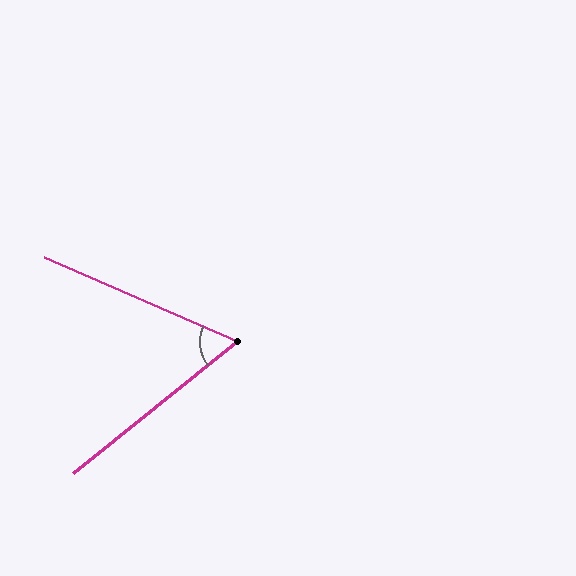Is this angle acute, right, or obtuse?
It is acute.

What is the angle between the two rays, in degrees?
Approximately 63 degrees.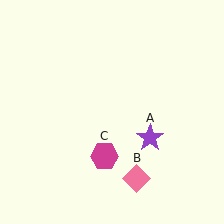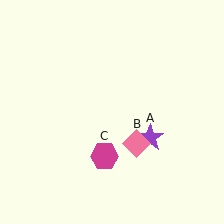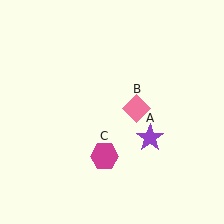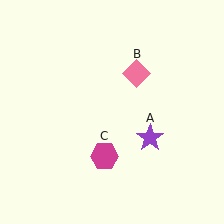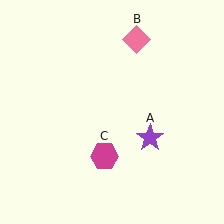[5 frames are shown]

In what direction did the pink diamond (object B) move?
The pink diamond (object B) moved up.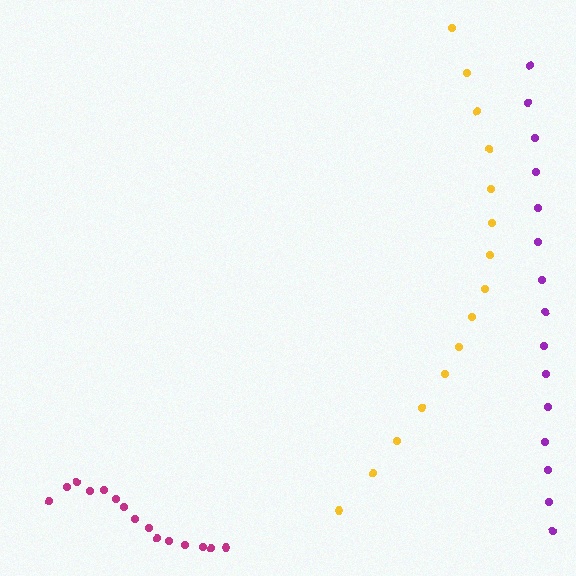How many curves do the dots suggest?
There are 3 distinct paths.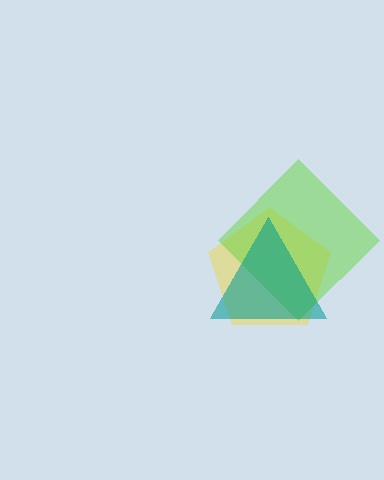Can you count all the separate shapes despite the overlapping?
Yes, there are 3 separate shapes.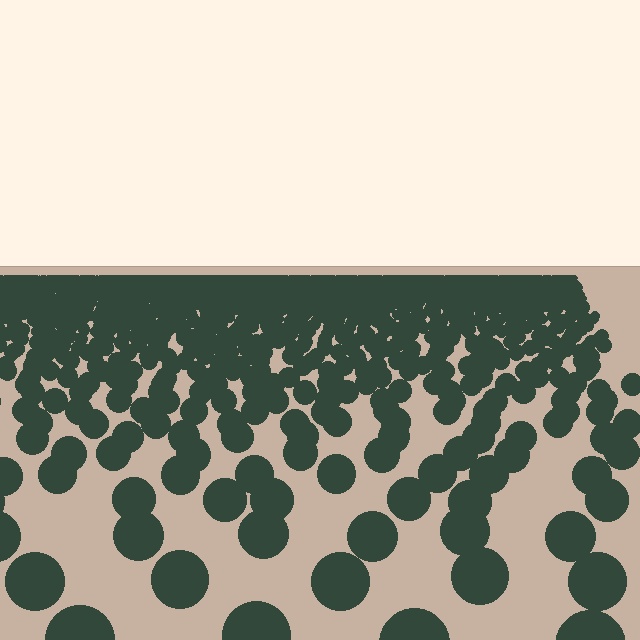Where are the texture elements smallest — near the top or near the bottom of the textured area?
Near the top.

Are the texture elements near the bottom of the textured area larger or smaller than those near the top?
Larger. Near the bottom, elements are closer to the viewer and appear at a bigger on-screen size.